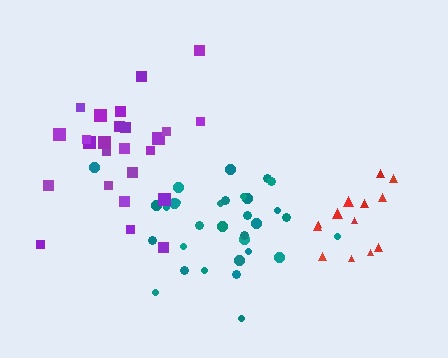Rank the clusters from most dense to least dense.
teal, red, purple.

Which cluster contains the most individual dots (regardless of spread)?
Teal (32).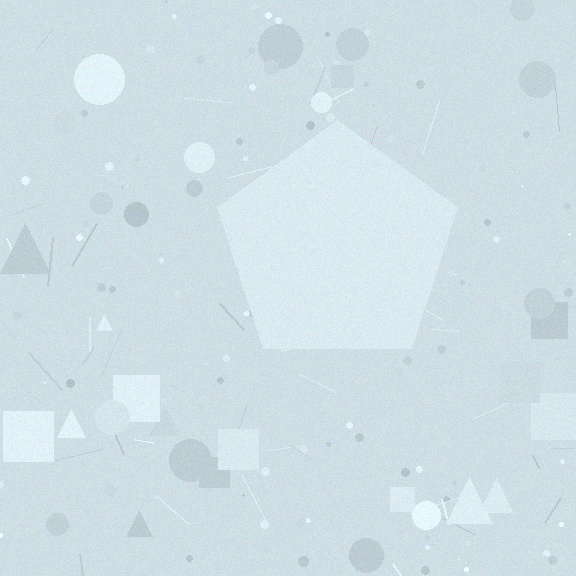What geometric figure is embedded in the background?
A pentagon is embedded in the background.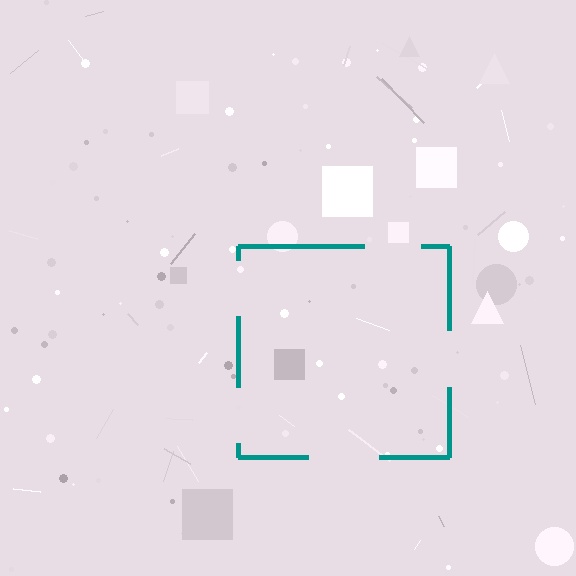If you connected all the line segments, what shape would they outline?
They would outline a square.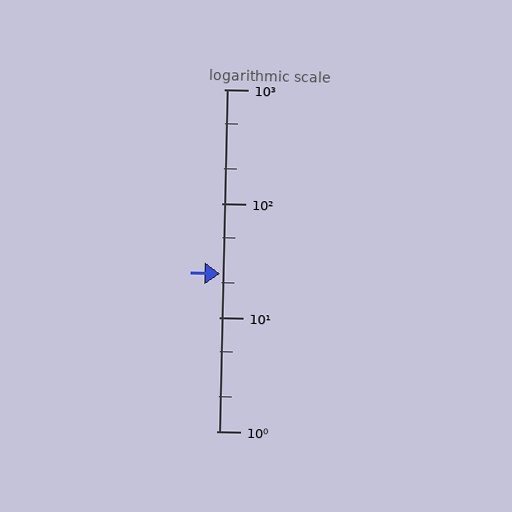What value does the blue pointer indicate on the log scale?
The pointer indicates approximately 24.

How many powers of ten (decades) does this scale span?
The scale spans 3 decades, from 1 to 1000.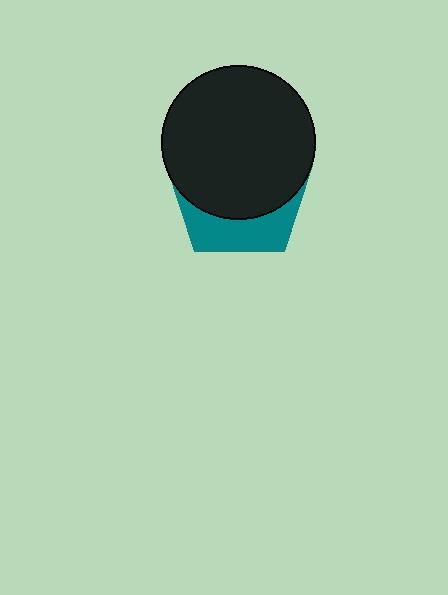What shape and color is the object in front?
The object in front is a black circle.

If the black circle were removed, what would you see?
You would see the complete teal pentagon.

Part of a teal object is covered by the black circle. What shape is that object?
It is a pentagon.